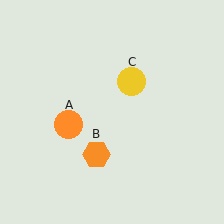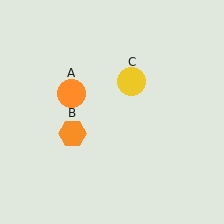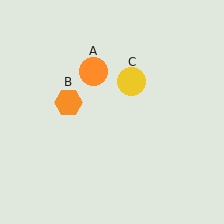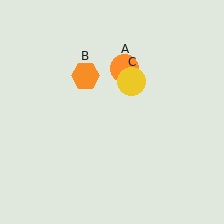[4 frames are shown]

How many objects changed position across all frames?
2 objects changed position: orange circle (object A), orange hexagon (object B).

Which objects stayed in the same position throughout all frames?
Yellow circle (object C) remained stationary.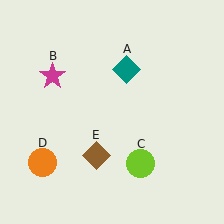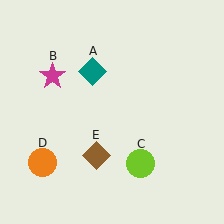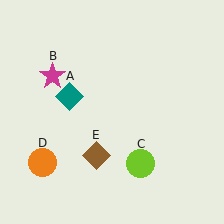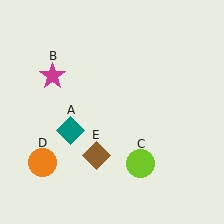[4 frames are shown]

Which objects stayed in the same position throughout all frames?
Magenta star (object B) and lime circle (object C) and orange circle (object D) and brown diamond (object E) remained stationary.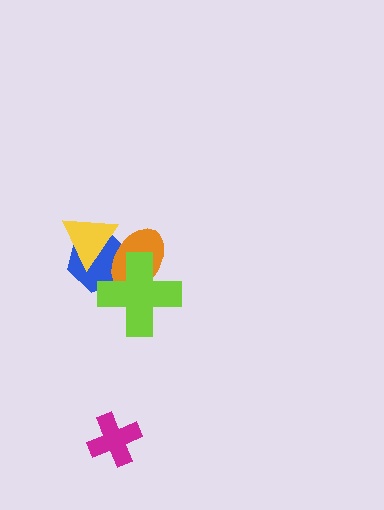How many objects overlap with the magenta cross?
0 objects overlap with the magenta cross.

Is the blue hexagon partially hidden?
Yes, it is partially covered by another shape.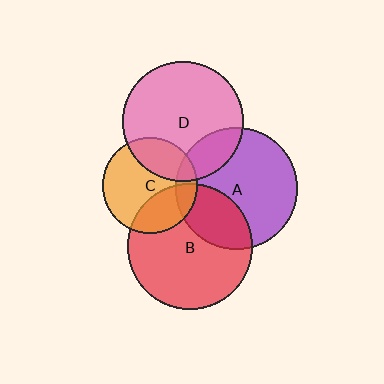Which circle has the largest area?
Circle B (red).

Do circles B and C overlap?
Yes.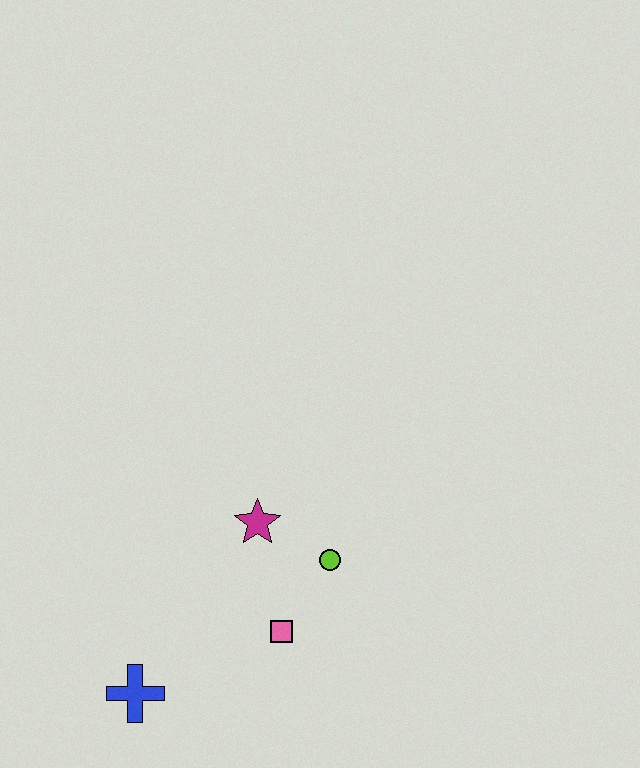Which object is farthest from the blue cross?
The lime circle is farthest from the blue cross.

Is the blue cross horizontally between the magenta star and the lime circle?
No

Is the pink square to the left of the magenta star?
No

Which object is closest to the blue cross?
The pink square is closest to the blue cross.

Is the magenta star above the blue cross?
Yes